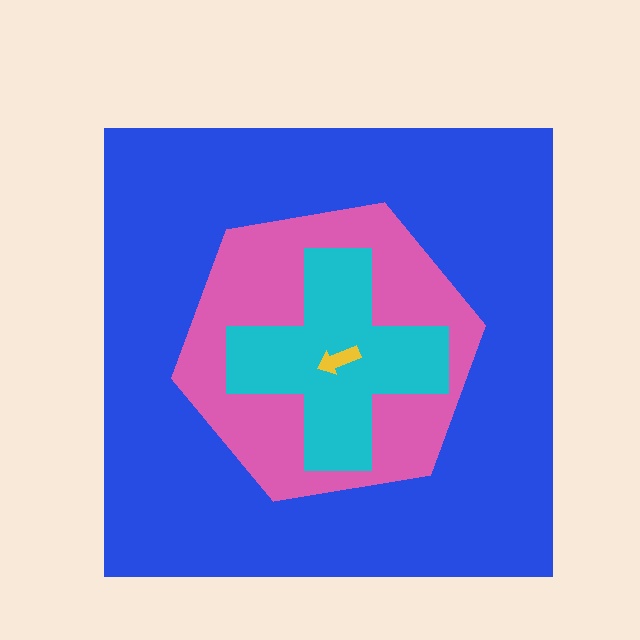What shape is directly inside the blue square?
The pink hexagon.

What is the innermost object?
The yellow arrow.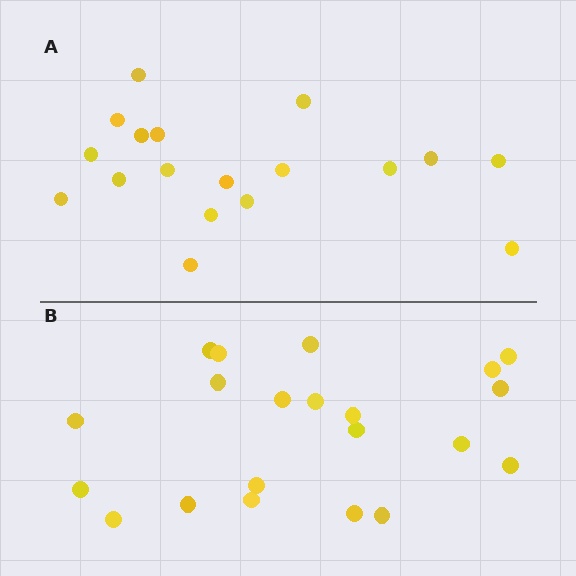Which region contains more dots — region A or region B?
Region B (the bottom region) has more dots.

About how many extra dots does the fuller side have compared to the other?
Region B has just a few more — roughly 2 or 3 more dots than region A.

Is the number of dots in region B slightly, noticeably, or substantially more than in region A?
Region B has only slightly more — the two regions are fairly close. The ratio is roughly 1.2 to 1.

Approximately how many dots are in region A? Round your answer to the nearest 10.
About 20 dots. (The exact count is 18, which rounds to 20.)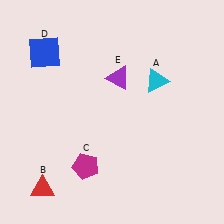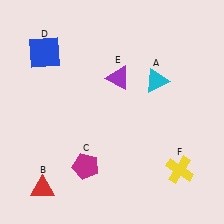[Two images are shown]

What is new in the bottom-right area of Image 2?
A yellow cross (F) was added in the bottom-right area of Image 2.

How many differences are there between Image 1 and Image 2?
There is 1 difference between the two images.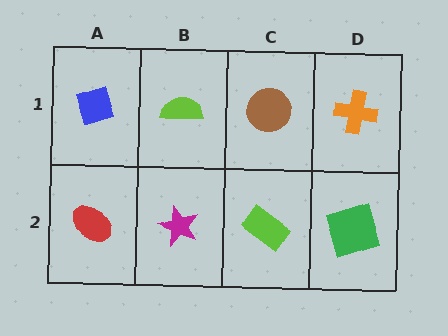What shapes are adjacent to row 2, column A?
A blue diamond (row 1, column A), a magenta star (row 2, column B).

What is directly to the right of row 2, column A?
A magenta star.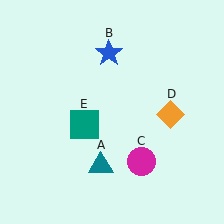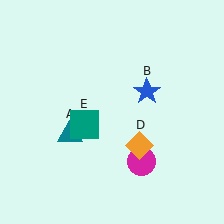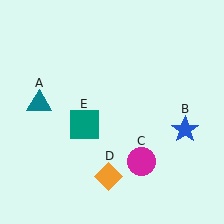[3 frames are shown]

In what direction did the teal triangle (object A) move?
The teal triangle (object A) moved up and to the left.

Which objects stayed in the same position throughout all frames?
Magenta circle (object C) and teal square (object E) remained stationary.